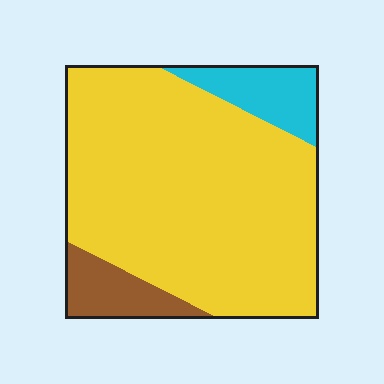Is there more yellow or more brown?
Yellow.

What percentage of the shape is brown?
Brown takes up about one tenth (1/10) of the shape.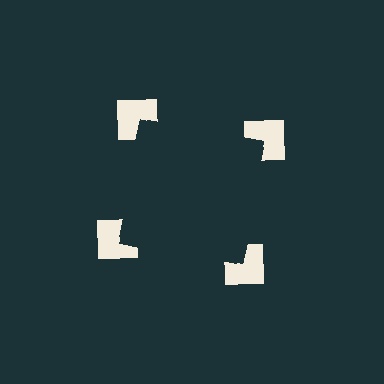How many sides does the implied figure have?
4 sides.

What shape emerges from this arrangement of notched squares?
An illusory square — its edges are inferred from the aligned wedge cuts in the notched squares, not physically drawn.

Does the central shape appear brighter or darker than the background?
It typically appears slightly darker than the background, even though no actual brightness change is drawn.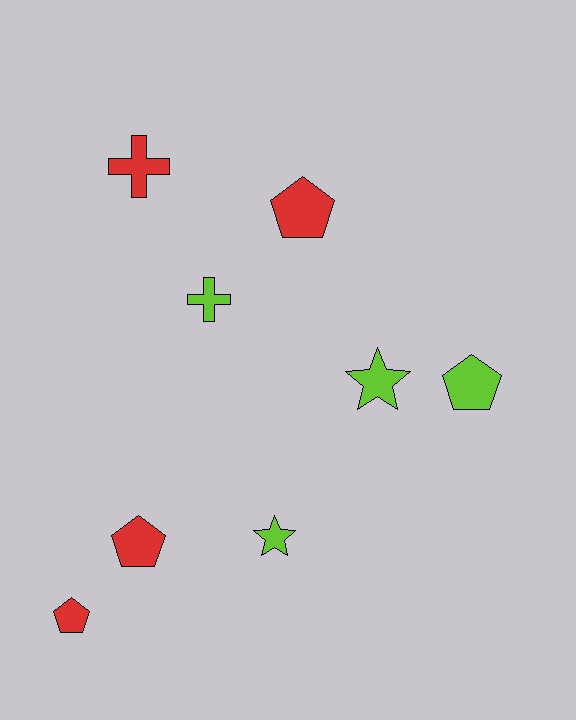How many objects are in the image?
There are 8 objects.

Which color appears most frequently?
Red, with 4 objects.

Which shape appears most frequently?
Pentagon, with 4 objects.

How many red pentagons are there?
There are 3 red pentagons.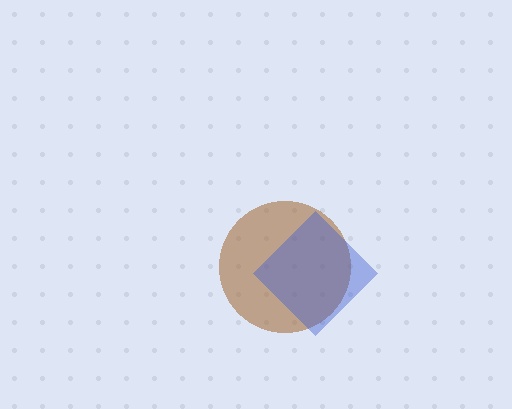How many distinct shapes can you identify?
There are 2 distinct shapes: a brown circle, a blue diamond.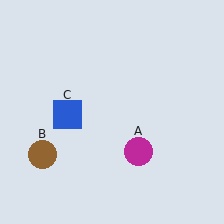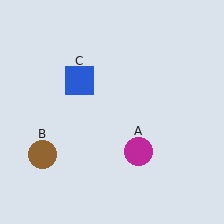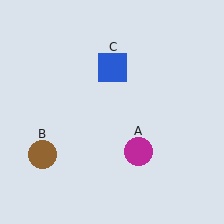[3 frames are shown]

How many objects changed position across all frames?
1 object changed position: blue square (object C).